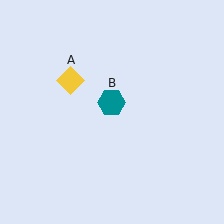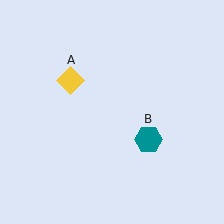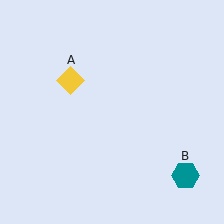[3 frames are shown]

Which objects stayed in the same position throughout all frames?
Yellow diamond (object A) remained stationary.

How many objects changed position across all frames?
1 object changed position: teal hexagon (object B).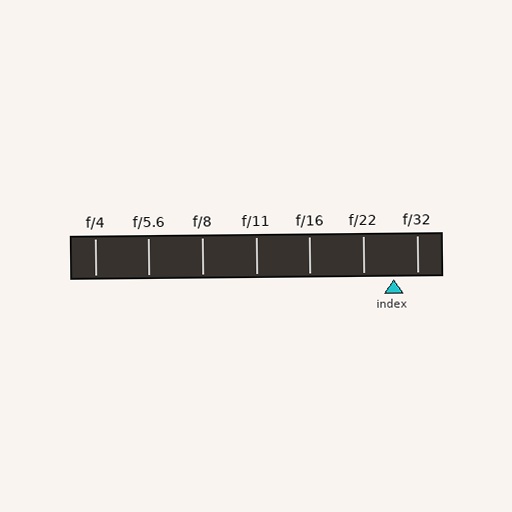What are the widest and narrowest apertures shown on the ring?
The widest aperture shown is f/4 and the narrowest is f/32.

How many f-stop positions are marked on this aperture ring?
There are 7 f-stop positions marked.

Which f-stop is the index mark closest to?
The index mark is closest to f/32.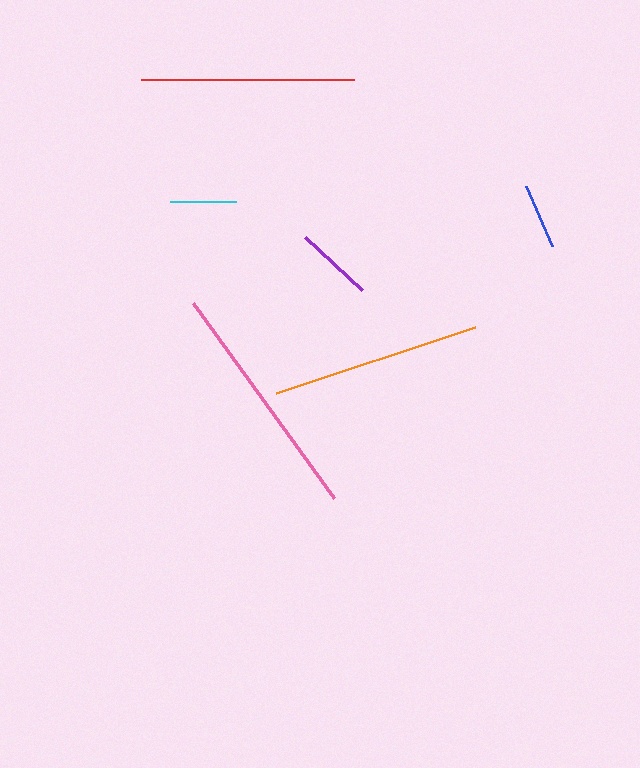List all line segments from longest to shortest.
From longest to shortest: pink, red, orange, purple, cyan, blue.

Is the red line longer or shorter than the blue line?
The red line is longer than the blue line.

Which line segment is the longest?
The pink line is the longest at approximately 242 pixels.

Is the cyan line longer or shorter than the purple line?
The purple line is longer than the cyan line.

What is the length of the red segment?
The red segment is approximately 213 pixels long.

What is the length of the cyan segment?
The cyan segment is approximately 66 pixels long.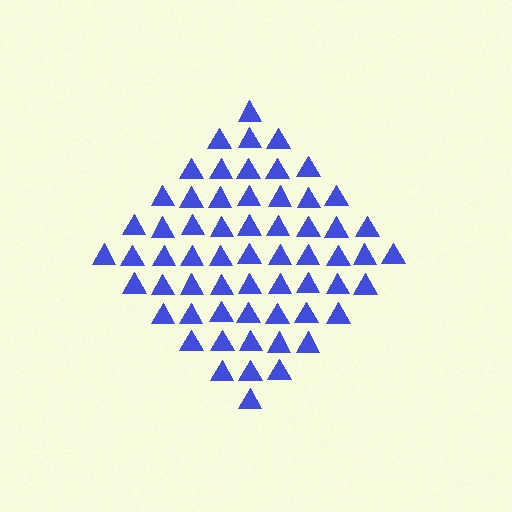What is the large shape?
The large shape is a diamond.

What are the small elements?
The small elements are triangles.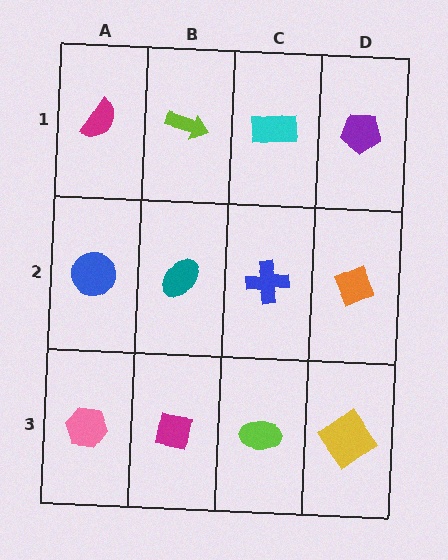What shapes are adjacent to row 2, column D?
A purple pentagon (row 1, column D), a yellow diamond (row 3, column D), a blue cross (row 2, column C).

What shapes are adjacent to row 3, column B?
A teal ellipse (row 2, column B), a pink hexagon (row 3, column A), a lime ellipse (row 3, column C).